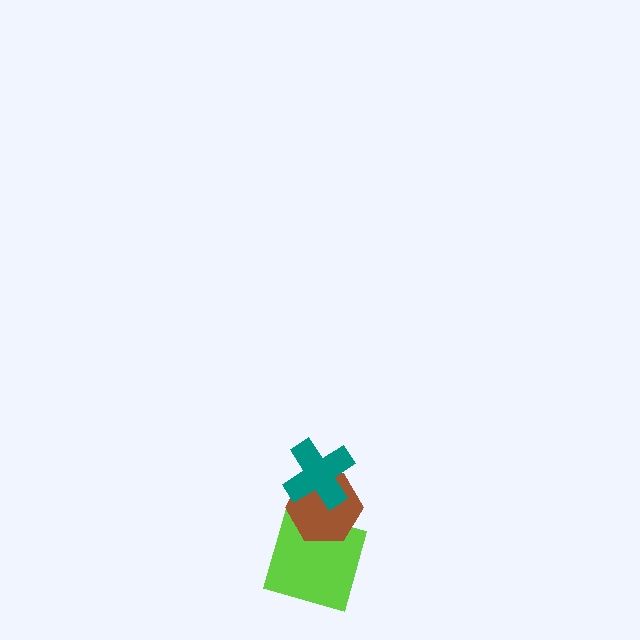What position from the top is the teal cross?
The teal cross is 1st from the top.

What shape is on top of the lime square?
The brown hexagon is on top of the lime square.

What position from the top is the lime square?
The lime square is 3rd from the top.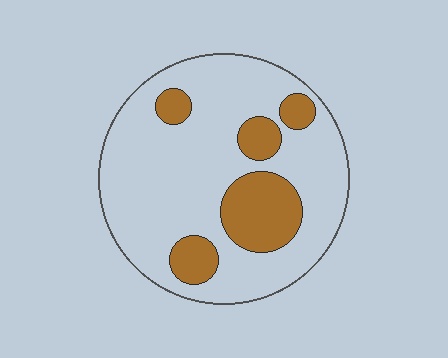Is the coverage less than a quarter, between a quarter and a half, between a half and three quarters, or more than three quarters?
Less than a quarter.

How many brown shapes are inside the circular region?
5.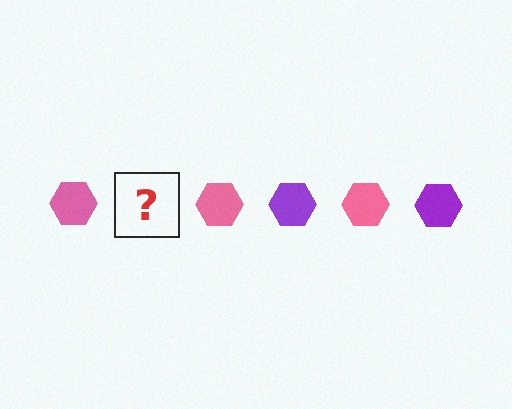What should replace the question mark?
The question mark should be replaced with a purple hexagon.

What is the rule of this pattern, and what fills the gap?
The rule is that the pattern cycles through pink, purple hexagons. The gap should be filled with a purple hexagon.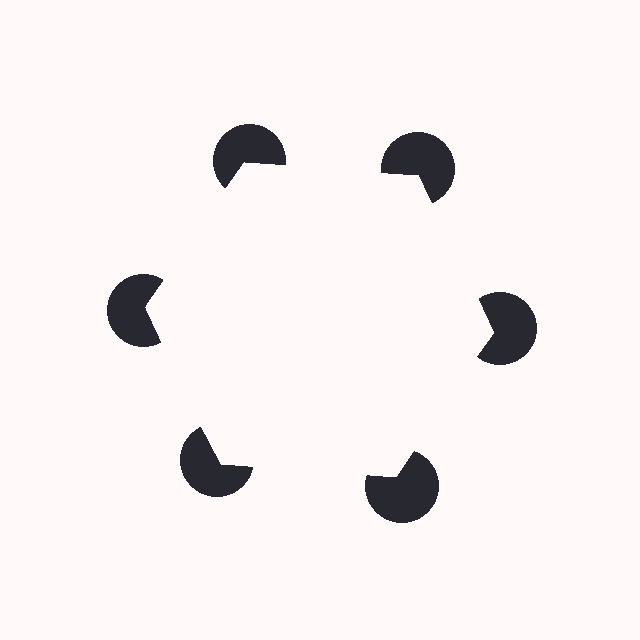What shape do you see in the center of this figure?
An illusory hexagon — its edges are inferred from the aligned wedge cuts in the pac-man discs, not physically drawn.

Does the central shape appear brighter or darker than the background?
It typically appears slightly brighter than the background, even though no actual brightness change is drawn.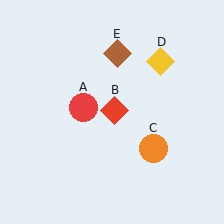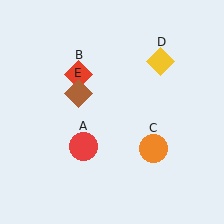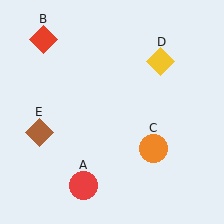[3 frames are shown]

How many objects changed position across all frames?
3 objects changed position: red circle (object A), red diamond (object B), brown diamond (object E).